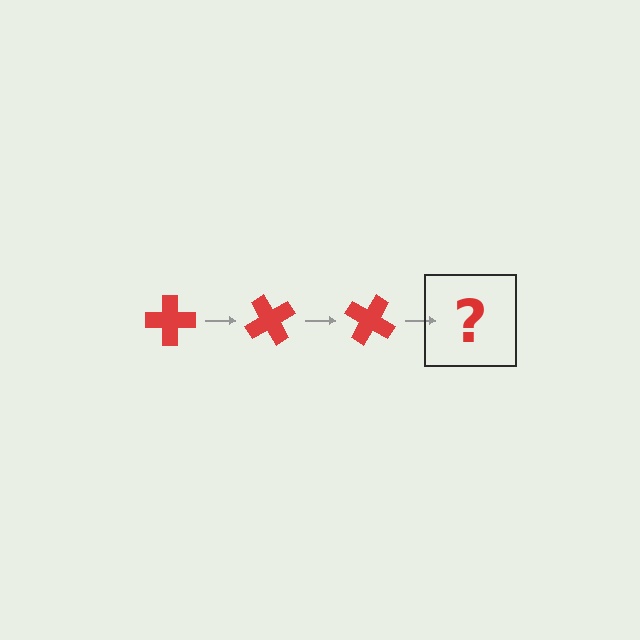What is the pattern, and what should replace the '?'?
The pattern is that the cross rotates 60 degrees each step. The '?' should be a red cross rotated 180 degrees.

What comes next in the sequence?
The next element should be a red cross rotated 180 degrees.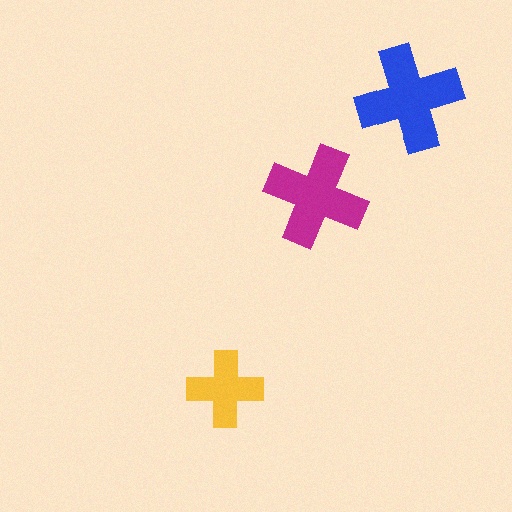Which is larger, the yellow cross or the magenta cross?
The magenta one.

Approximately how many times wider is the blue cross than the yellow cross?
About 1.5 times wider.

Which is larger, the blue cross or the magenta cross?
The blue one.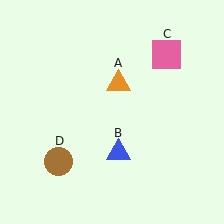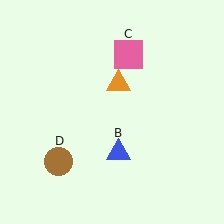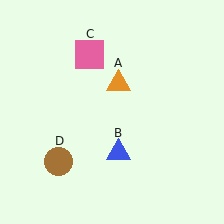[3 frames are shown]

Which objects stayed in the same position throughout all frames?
Orange triangle (object A) and blue triangle (object B) and brown circle (object D) remained stationary.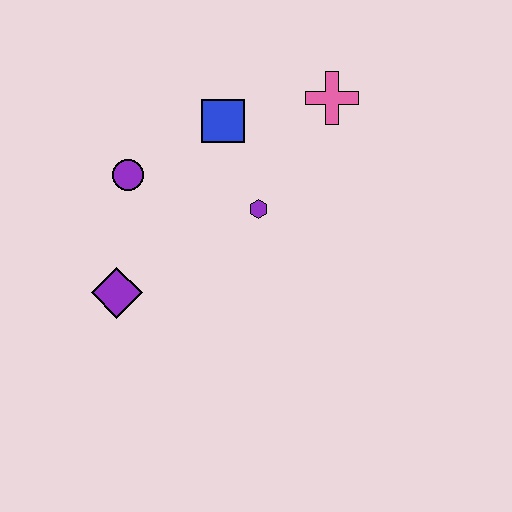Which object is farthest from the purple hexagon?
The purple diamond is farthest from the purple hexagon.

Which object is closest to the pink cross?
The blue square is closest to the pink cross.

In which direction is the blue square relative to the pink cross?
The blue square is to the left of the pink cross.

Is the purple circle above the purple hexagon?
Yes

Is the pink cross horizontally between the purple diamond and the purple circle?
No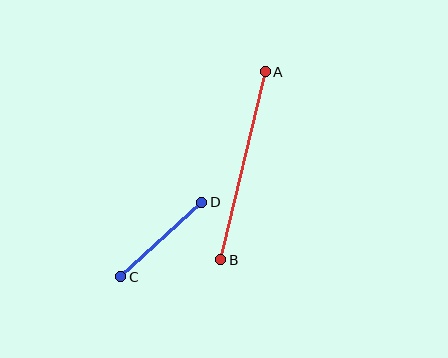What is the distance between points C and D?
The distance is approximately 110 pixels.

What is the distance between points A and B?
The distance is approximately 193 pixels.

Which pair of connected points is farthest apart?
Points A and B are farthest apart.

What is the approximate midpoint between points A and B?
The midpoint is at approximately (243, 166) pixels.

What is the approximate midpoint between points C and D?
The midpoint is at approximately (161, 240) pixels.